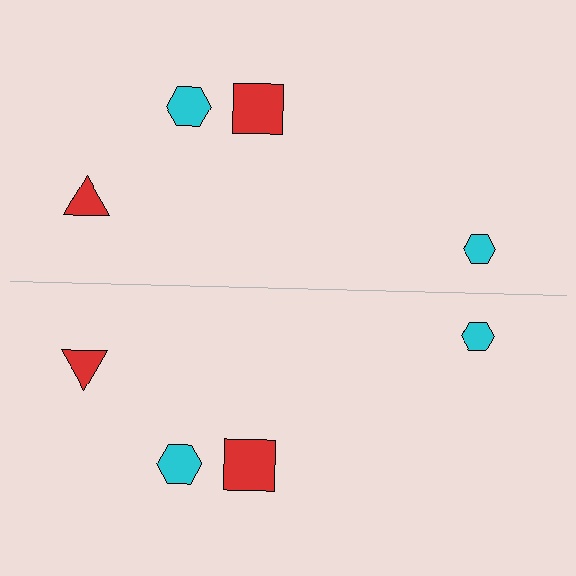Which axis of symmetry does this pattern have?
The pattern has a horizontal axis of symmetry running through the center of the image.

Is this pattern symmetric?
Yes, this pattern has bilateral (reflection) symmetry.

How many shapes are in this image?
There are 8 shapes in this image.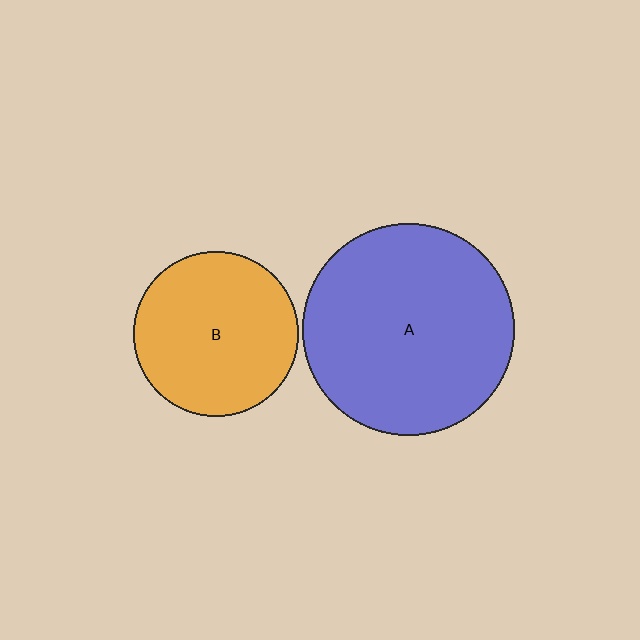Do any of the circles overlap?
No, none of the circles overlap.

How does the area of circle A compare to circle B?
Approximately 1.6 times.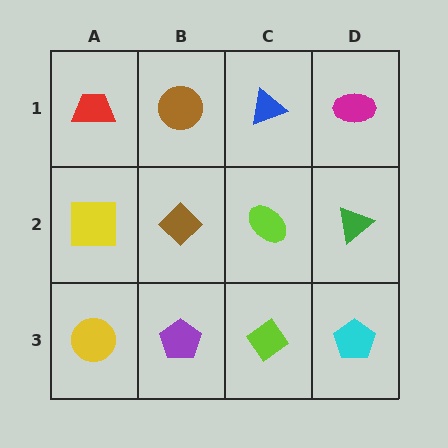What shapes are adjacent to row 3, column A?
A yellow square (row 2, column A), a purple pentagon (row 3, column B).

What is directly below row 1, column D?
A green triangle.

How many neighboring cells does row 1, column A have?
2.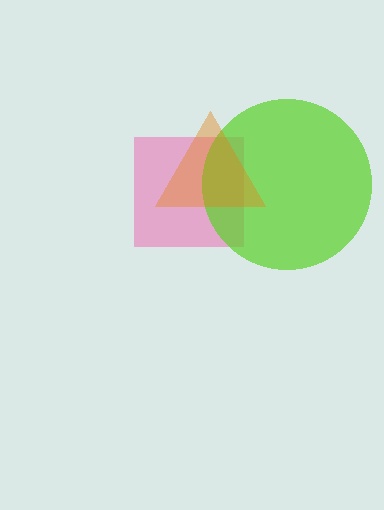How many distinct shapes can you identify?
There are 3 distinct shapes: a pink square, a lime circle, an orange triangle.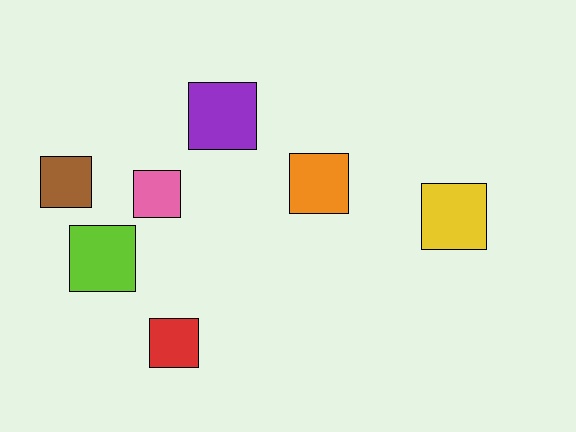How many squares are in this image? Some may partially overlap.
There are 7 squares.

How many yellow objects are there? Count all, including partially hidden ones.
There is 1 yellow object.